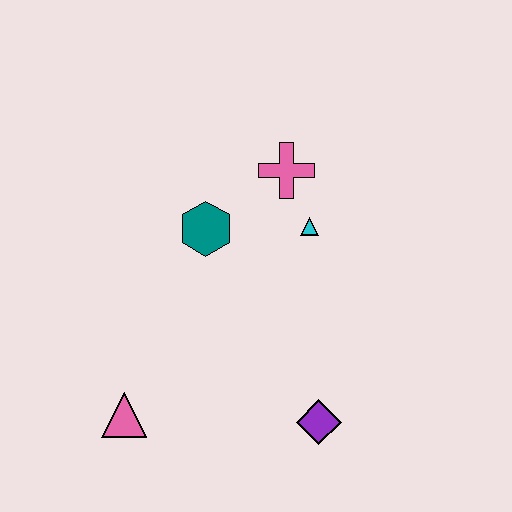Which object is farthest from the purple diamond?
The pink cross is farthest from the purple diamond.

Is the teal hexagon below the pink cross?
Yes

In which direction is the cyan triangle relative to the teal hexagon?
The cyan triangle is to the right of the teal hexagon.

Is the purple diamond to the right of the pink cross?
Yes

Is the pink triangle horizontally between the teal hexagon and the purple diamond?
No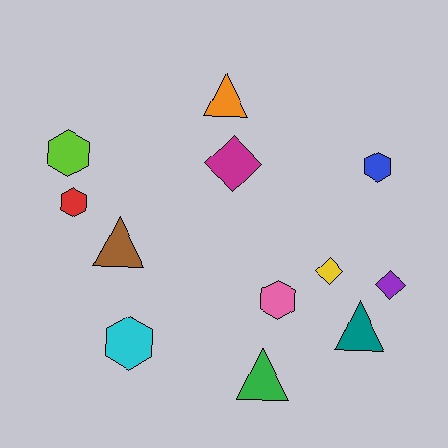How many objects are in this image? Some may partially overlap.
There are 12 objects.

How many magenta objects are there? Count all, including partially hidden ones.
There is 1 magenta object.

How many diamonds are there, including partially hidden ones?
There are 3 diamonds.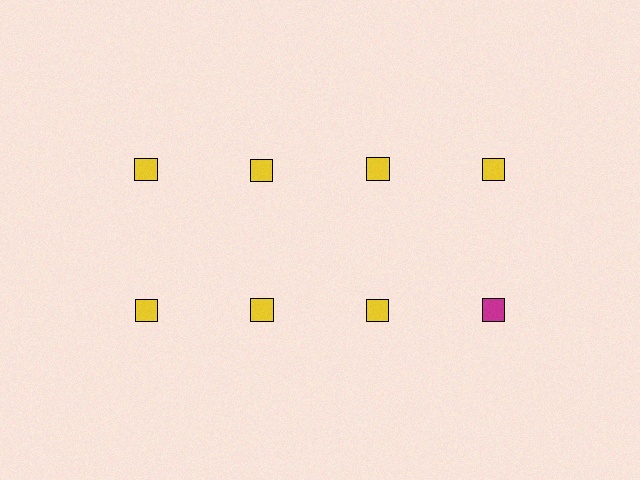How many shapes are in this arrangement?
There are 8 shapes arranged in a grid pattern.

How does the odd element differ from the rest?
It has a different color: magenta instead of yellow.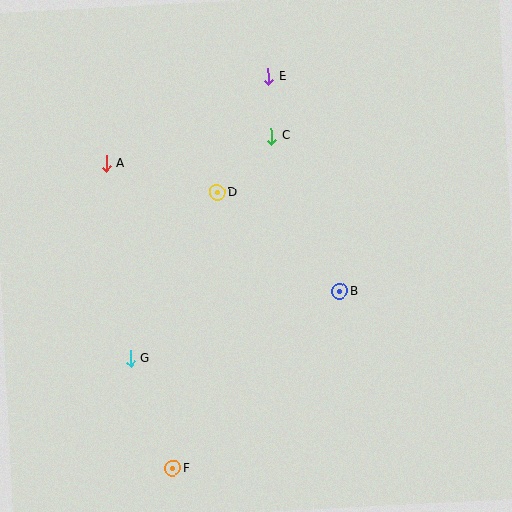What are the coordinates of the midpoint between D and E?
The midpoint between D and E is at (243, 135).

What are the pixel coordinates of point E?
Point E is at (268, 77).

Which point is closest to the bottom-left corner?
Point F is closest to the bottom-left corner.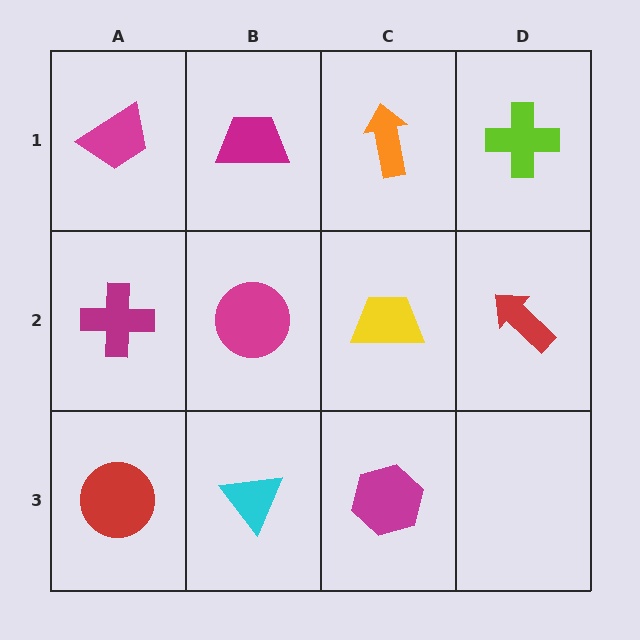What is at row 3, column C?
A magenta hexagon.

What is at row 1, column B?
A magenta trapezoid.